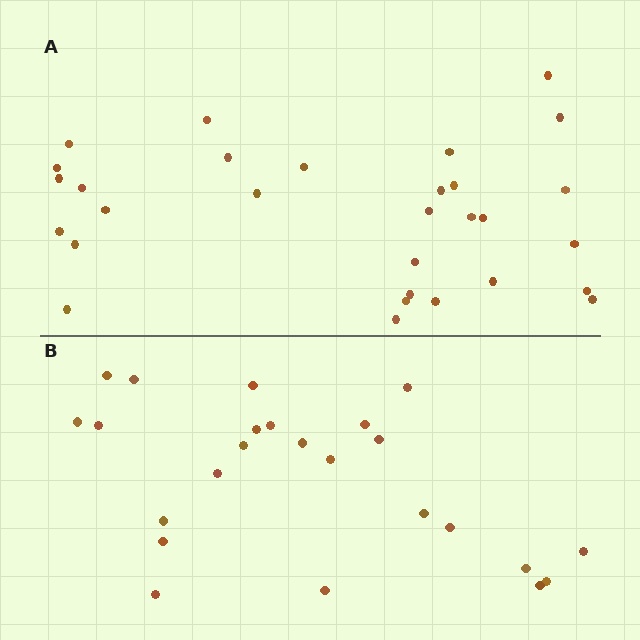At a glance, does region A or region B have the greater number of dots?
Region A (the top region) has more dots.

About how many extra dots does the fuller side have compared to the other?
Region A has about 6 more dots than region B.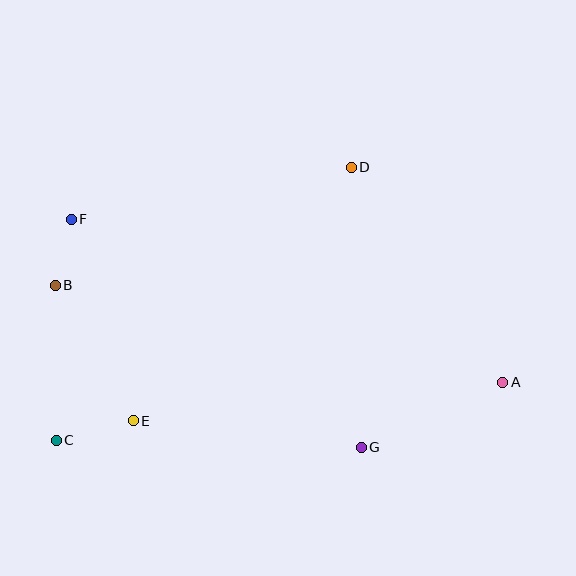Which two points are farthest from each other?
Points A and F are farthest from each other.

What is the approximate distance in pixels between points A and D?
The distance between A and D is approximately 263 pixels.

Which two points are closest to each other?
Points B and F are closest to each other.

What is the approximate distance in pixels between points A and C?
The distance between A and C is approximately 450 pixels.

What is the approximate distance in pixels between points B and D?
The distance between B and D is approximately 319 pixels.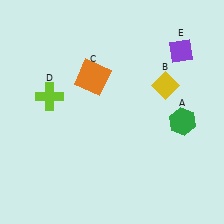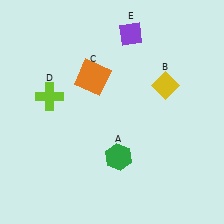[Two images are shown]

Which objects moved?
The objects that moved are: the green hexagon (A), the purple diamond (E).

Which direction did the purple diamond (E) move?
The purple diamond (E) moved left.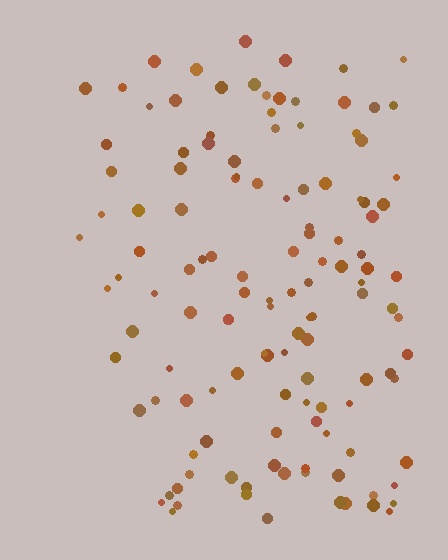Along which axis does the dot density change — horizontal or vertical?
Horizontal.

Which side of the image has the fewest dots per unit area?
The left.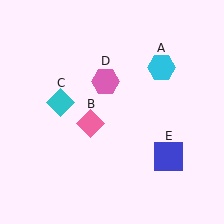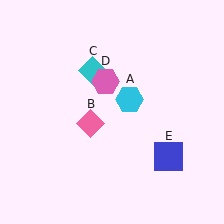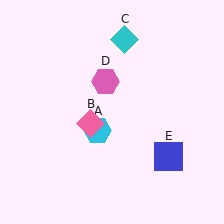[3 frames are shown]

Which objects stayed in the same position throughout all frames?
Pink diamond (object B) and pink hexagon (object D) and blue square (object E) remained stationary.